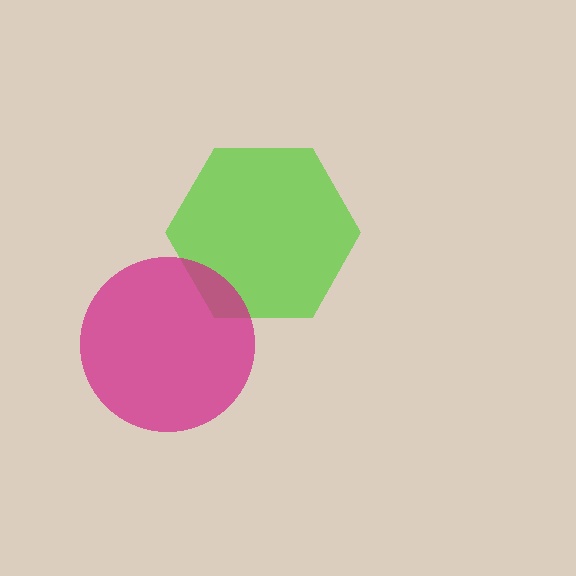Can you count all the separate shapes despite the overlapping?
Yes, there are 2 separate shapes.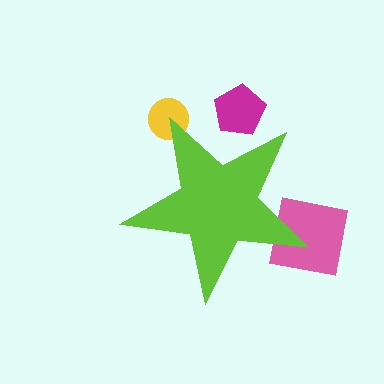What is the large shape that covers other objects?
A lime star.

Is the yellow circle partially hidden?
Yes, the yellow circle is partially hidden behind the lime star.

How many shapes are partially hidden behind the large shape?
3 shapes are partially hidden.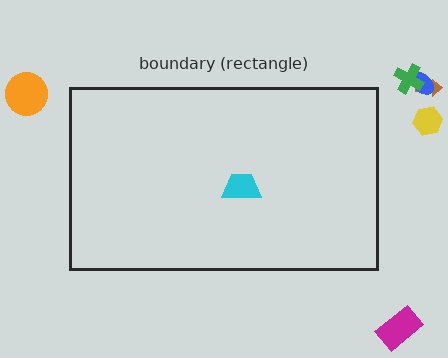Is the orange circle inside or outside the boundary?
Outside.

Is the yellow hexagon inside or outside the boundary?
Outside.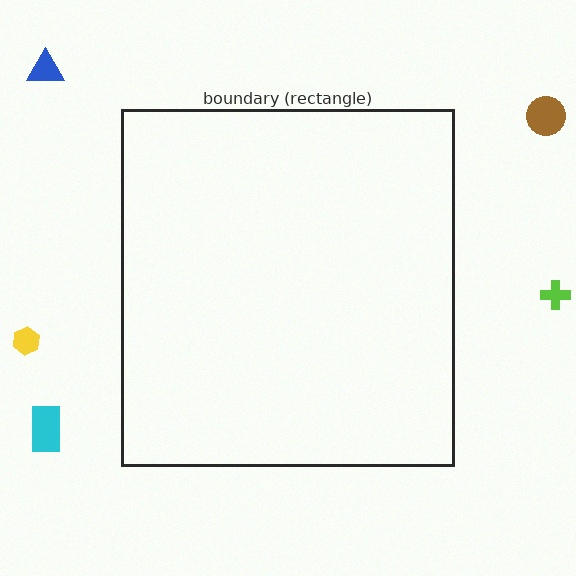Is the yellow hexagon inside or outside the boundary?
Outside.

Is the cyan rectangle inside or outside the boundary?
Outside.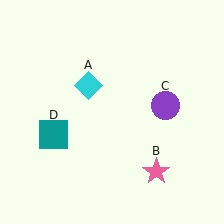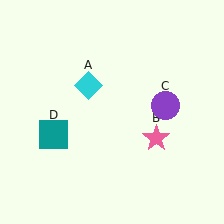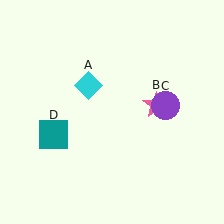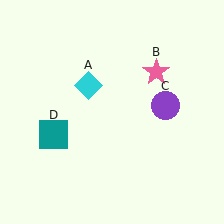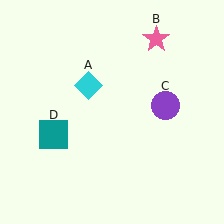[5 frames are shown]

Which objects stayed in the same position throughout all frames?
Cyan diamond (object A) and purple circle (object C) and teal square (object D) remained stationary.